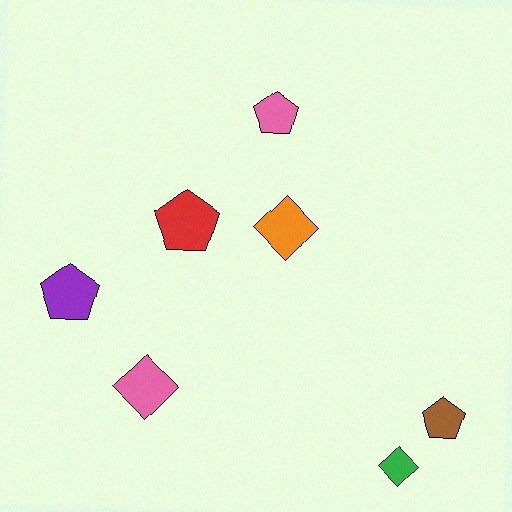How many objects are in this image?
There are 7 objects.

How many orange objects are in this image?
There is 1 orange object.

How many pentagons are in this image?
There are 4 pentagons.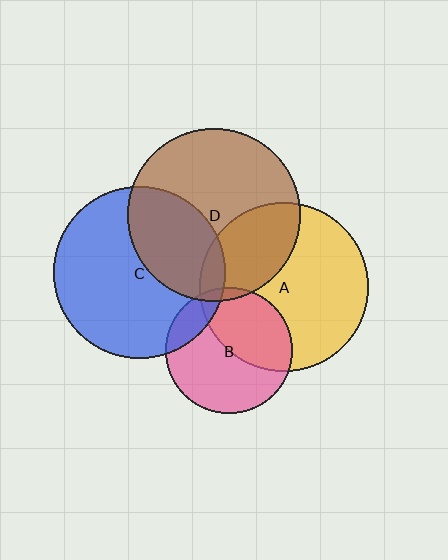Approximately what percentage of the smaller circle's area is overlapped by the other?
Approximately 30%.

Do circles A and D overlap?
Yes.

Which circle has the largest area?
Circle D (brown).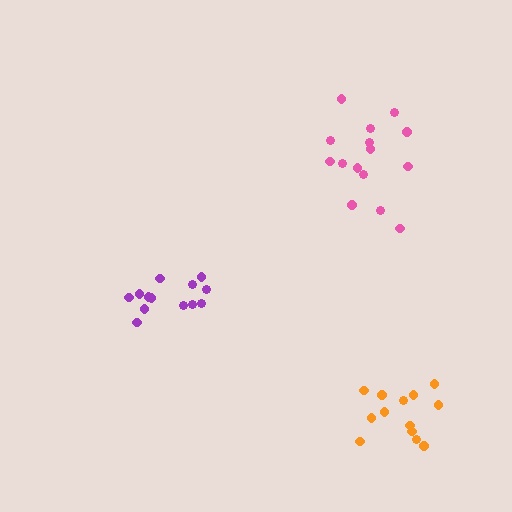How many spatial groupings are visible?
There are 3 spatial groupings.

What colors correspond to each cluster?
The clusters are colored: pink, orange, purple.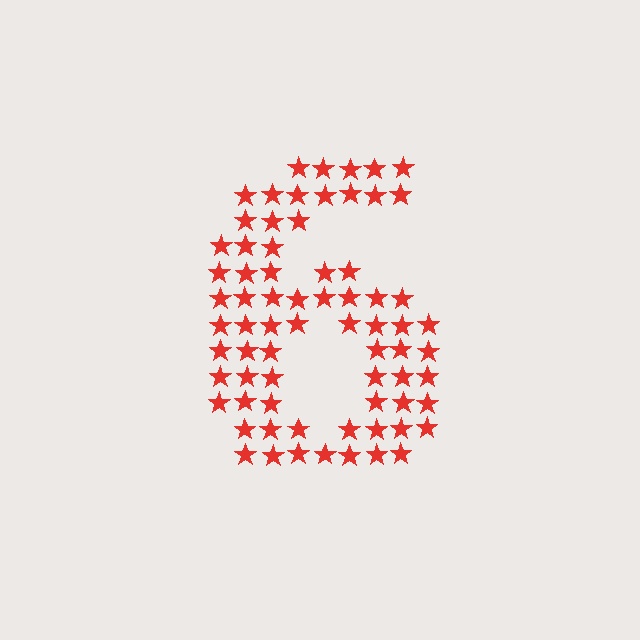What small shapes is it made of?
It is made of small stars.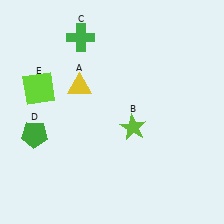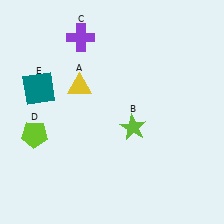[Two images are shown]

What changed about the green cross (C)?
In Image 1, C is green. In Image 2, it changed to purple.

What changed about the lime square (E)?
In Image 1, E is lime. In Image 2, it changed to teal.